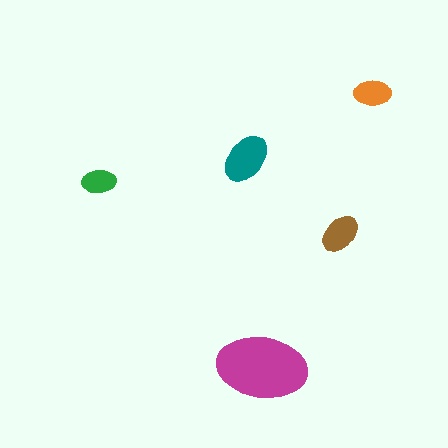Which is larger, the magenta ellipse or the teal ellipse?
The magenta one.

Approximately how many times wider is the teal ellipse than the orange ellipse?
About 1.5 times wider.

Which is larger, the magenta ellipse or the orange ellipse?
The magenta one.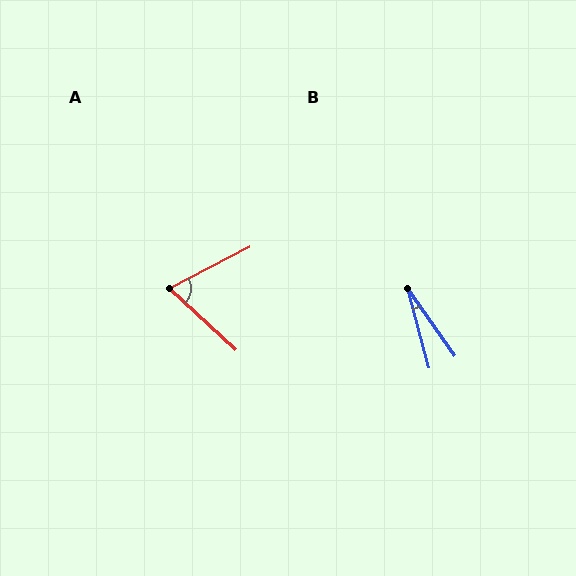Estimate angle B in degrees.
Approximately 21 degrees.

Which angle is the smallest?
B, at approximately 21 degrees.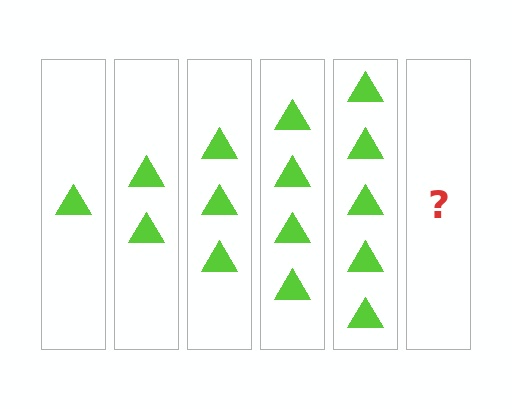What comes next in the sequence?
The next element should be 6 triangles.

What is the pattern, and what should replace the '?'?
The pattern is that each step adds one more triangle. The '?' should be 6 triangles.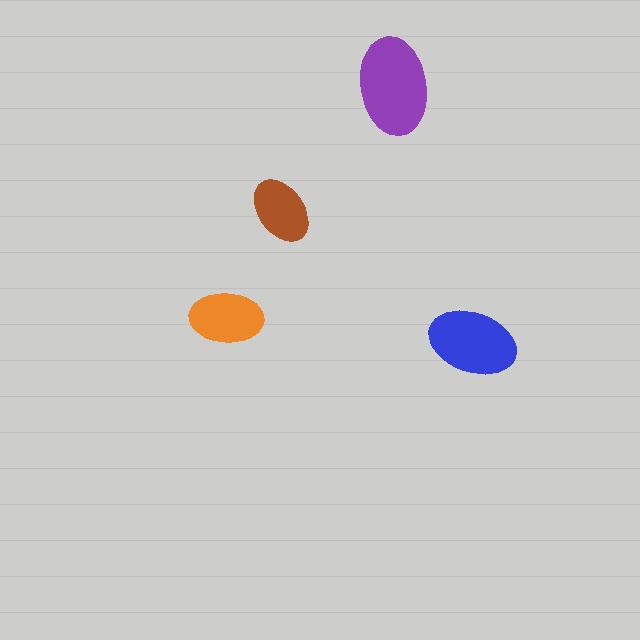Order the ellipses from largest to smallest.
the purple one, the blue one, the orange one, the brown one.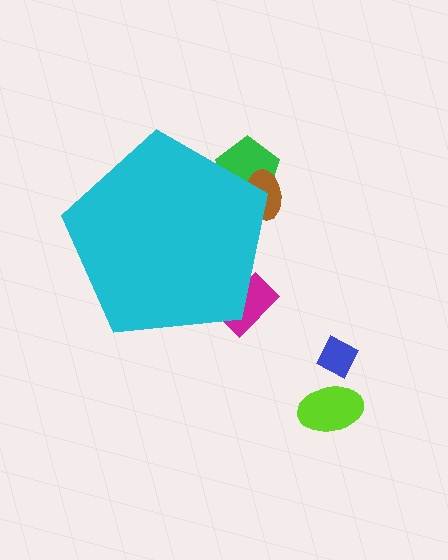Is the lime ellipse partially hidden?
No, the lime ellipse is fully visible.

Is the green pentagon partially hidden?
Yes, the green pentagon is partially hidden behind the cyan pentagon.